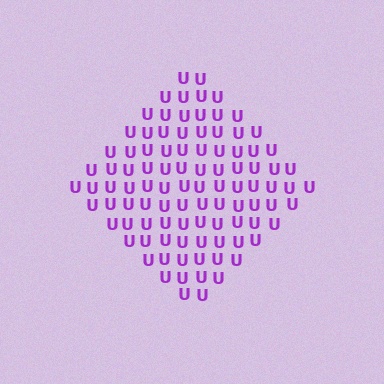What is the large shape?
The large shape is a diamond.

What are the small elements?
The small elements are letter U's.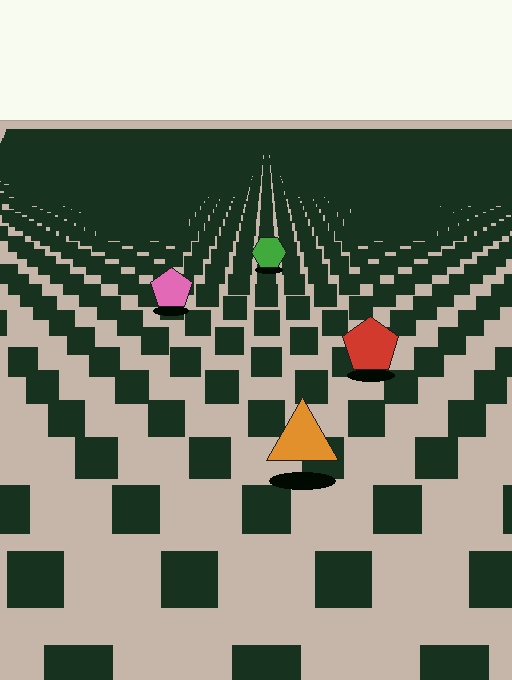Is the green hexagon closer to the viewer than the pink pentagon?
No. The pink pentagon is closer — you can tell from the texture gradient: the ground texture is coarser near it.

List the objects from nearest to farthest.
From nearest to farthest: the orange triangle, the red pentagon, the pink pentagon, the green hexagon.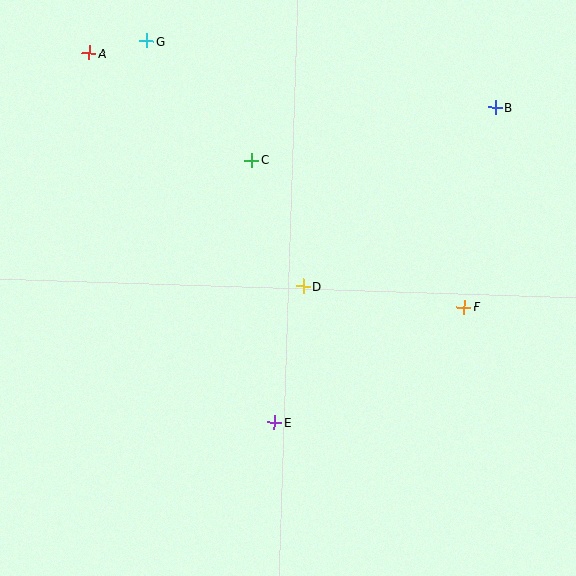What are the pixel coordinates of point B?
Point B is at (495, 107).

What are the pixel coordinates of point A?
Point A is at (89, 53).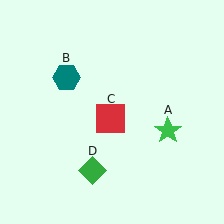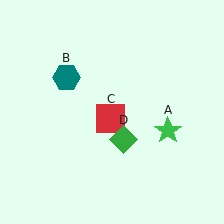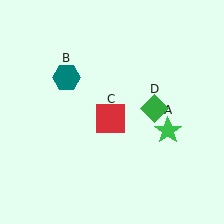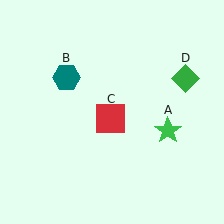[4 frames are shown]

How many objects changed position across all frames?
1 object changed position: green diamond (object D).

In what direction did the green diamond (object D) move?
The green diamond (object D) moved up and to the right.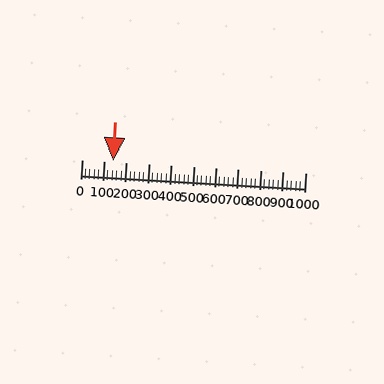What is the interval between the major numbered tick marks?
The major tick marks are spaced 100 units apart.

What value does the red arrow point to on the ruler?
The red arrow points to approximately 143.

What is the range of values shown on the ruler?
The ruler shows values from 0 to 1000.